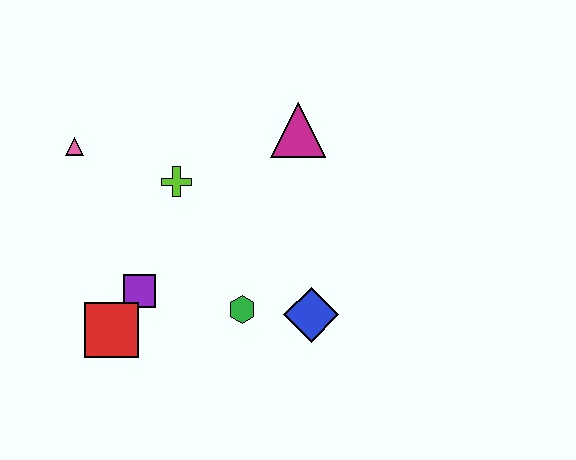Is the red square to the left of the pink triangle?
No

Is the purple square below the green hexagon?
No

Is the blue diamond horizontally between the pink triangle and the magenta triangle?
No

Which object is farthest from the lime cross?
The blue diamond is farthest from the lime cross.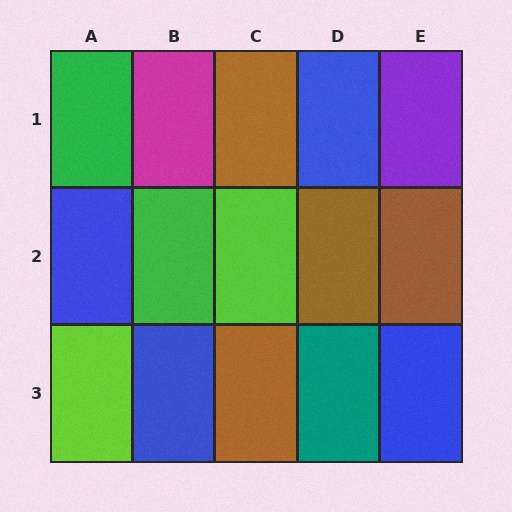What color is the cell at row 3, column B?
Blue.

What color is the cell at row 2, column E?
Brown.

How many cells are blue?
4 cells are blue.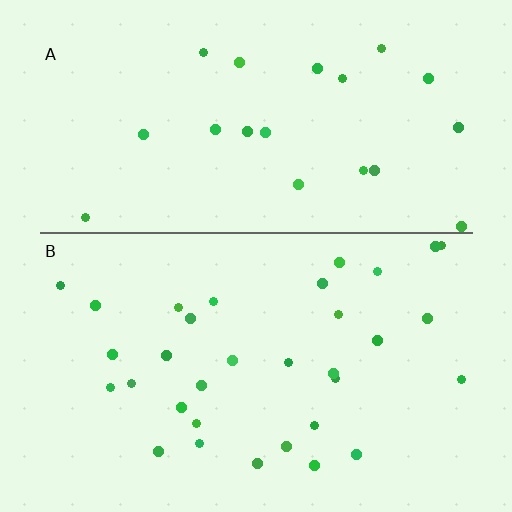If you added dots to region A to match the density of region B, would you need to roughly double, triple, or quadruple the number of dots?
Approximately double.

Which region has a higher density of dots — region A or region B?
B (the bottom).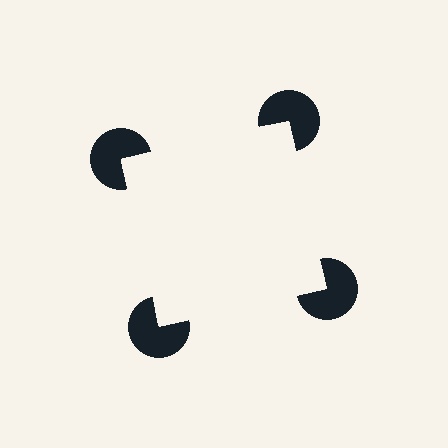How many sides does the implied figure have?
4 sides.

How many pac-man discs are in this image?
There are 4 — one at each vertex of the illusory square.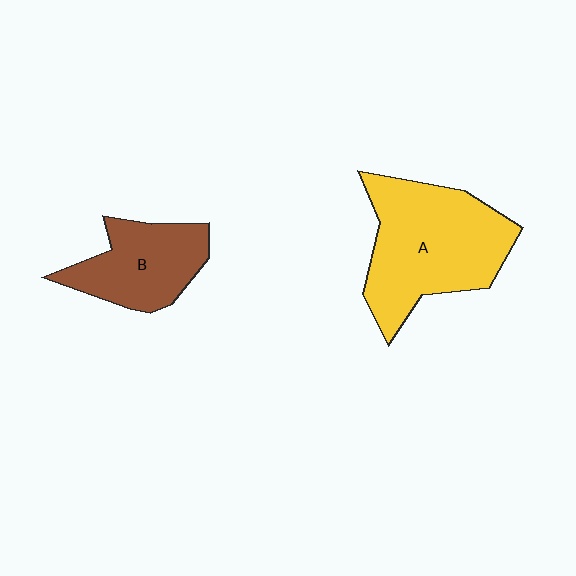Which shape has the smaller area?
Shape B (brown).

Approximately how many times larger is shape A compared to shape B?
Approximately 1.7 times.